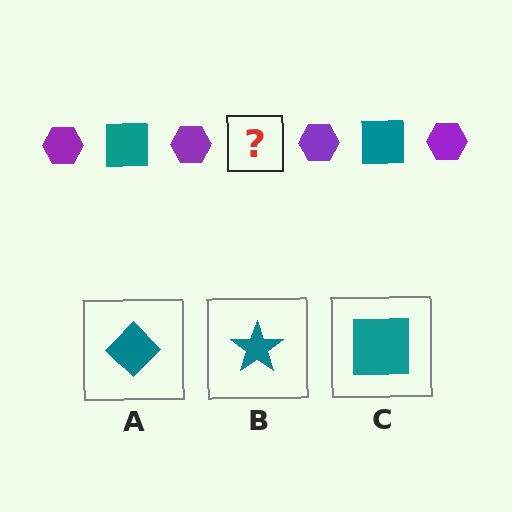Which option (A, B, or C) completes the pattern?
C.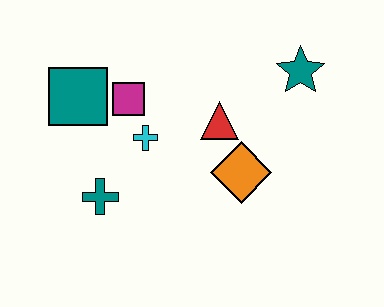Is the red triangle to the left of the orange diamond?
Yes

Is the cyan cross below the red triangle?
Yes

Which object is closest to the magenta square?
The cyan cross is closest to the magenta square.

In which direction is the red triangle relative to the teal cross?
The red triangle is to the right of the teal cross.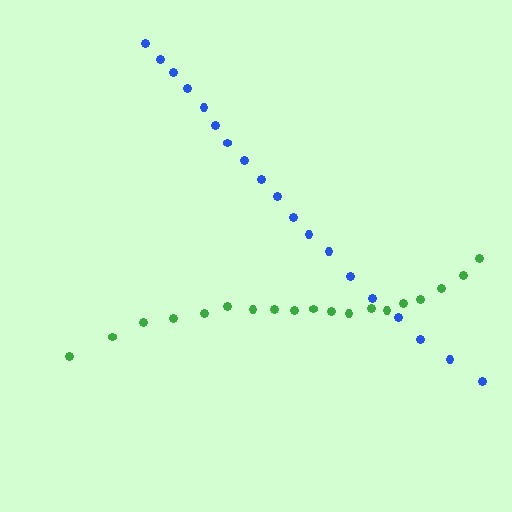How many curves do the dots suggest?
There are 2 distinct paths.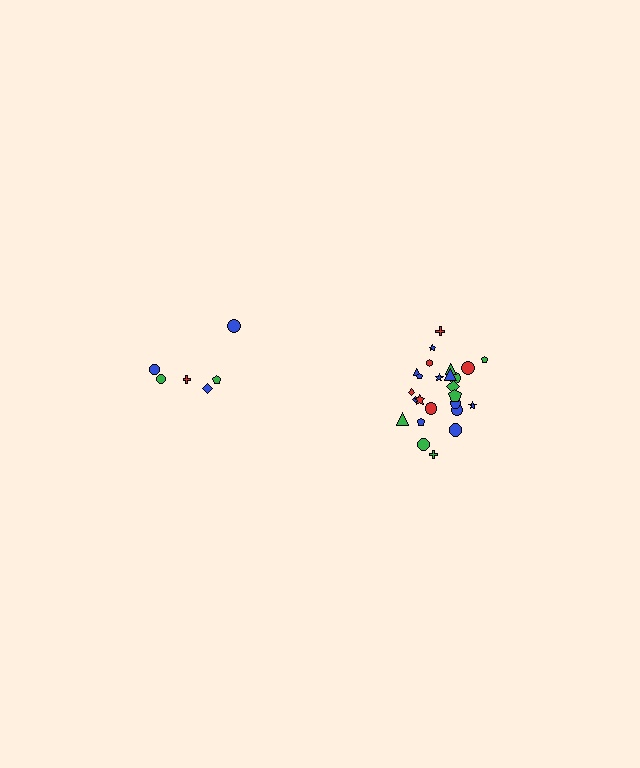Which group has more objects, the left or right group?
The right group.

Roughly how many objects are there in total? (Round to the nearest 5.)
Roughly 30 objects in total.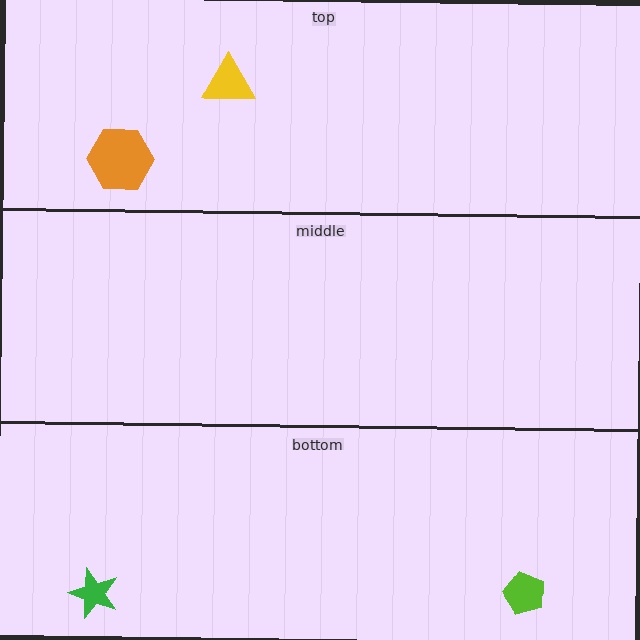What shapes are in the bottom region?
The green star, the lime pentagon.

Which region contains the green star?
The bottom region.